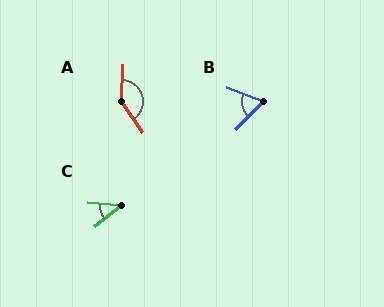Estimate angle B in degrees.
Approximately 65 degrees.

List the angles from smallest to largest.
C (43°), B (65°), A (142°).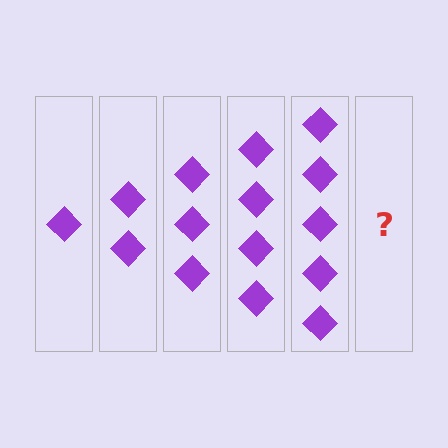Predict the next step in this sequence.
The next step is 6 diamonds.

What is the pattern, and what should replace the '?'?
The pattern is that each step adds one more diamond. The '?' should be 6 diamonds.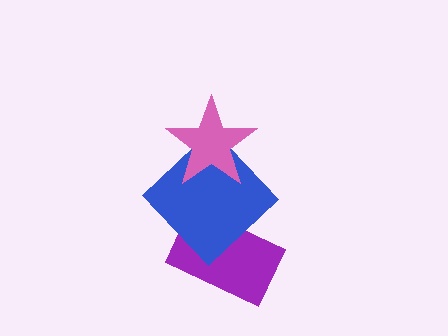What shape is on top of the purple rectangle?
The blue diamond is on top of the purple rectangle.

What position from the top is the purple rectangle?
The purple rectangle is 3rd from the top.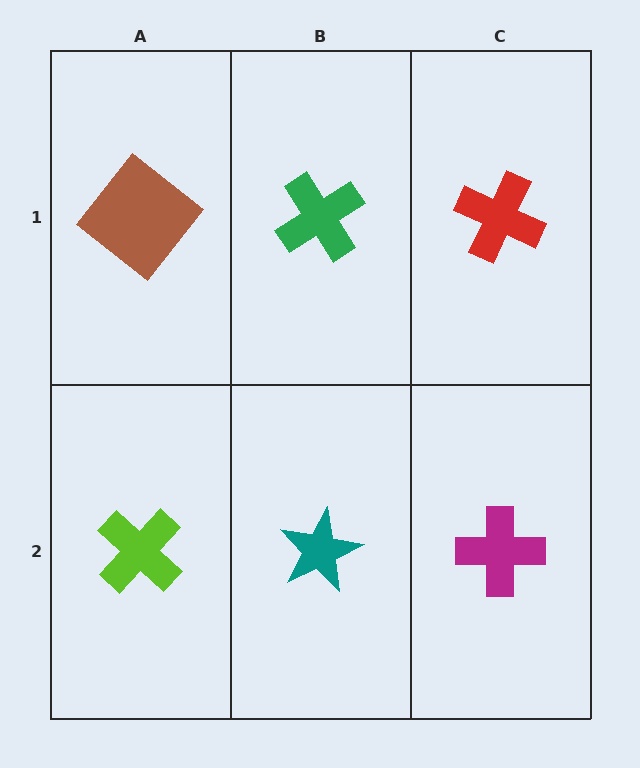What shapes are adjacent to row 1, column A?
A lime cross (row 2, column A), a green cross (row 1, column B).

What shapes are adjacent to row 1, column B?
A teal star (row 2, column B), a brown diamond (row 1, column A), a red cross (row 1, column C).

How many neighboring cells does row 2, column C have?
2.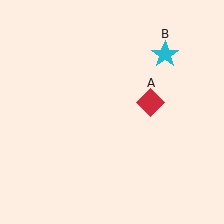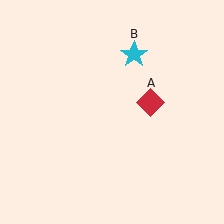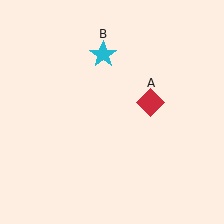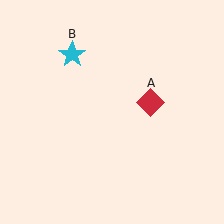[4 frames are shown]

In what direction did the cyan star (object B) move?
The cyan star (object B) moved left.